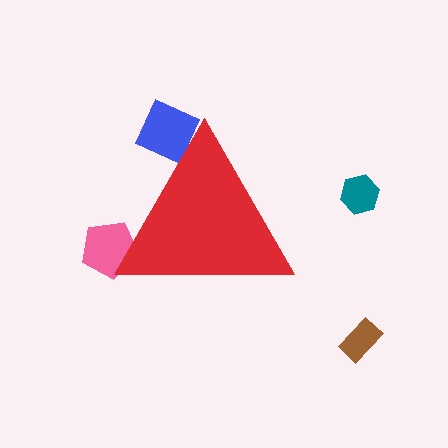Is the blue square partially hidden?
Yes, the blue square is partially hidden behind the red triangle.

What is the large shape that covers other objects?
A red triangle.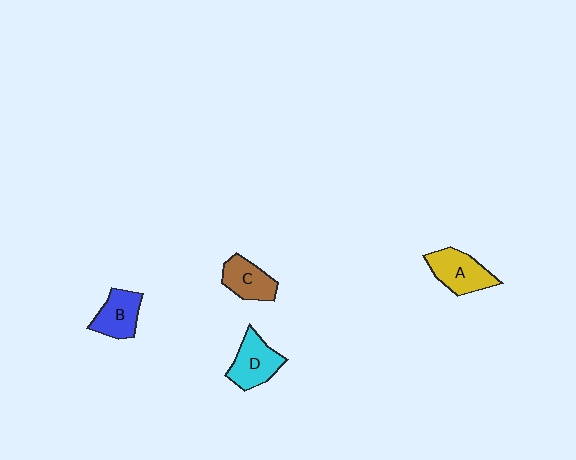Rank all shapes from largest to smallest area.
From largest to smallest: A (yellow), D (cyan), B (blue), C (brown).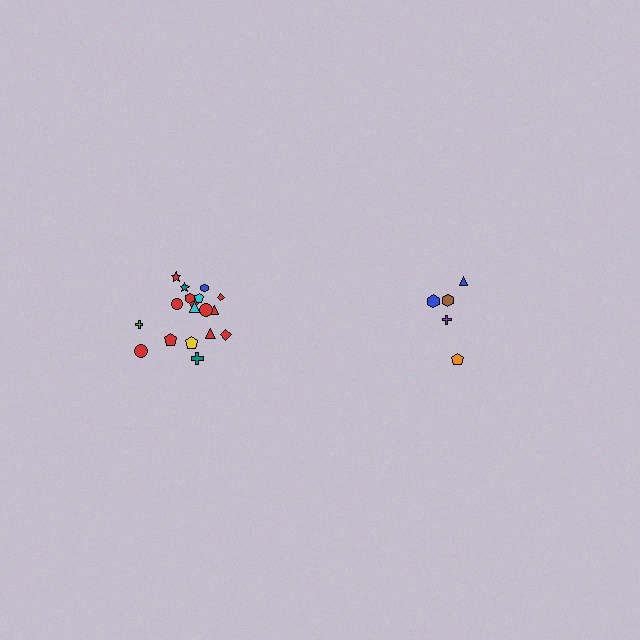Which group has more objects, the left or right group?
The left group.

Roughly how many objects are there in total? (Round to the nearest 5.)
Roughly 25 objects in total.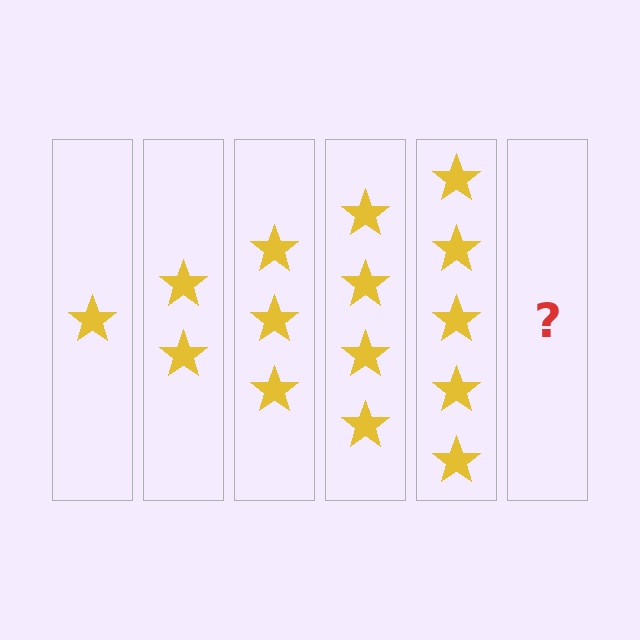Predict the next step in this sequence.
The next step is 6 stars.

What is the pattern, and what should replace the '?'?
The pattern is that each step adds one more star. The '?' should be 6 stars.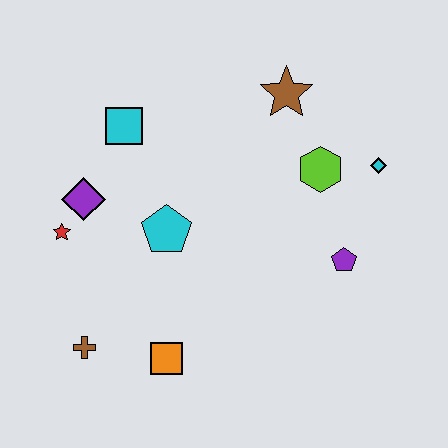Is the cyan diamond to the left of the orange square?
No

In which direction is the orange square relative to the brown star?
The orange square is below the brown star.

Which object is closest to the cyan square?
The purple diamond is closest to the cyan square.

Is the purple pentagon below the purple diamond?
Yes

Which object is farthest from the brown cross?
The cyan diamond is farthest from the brown cross.